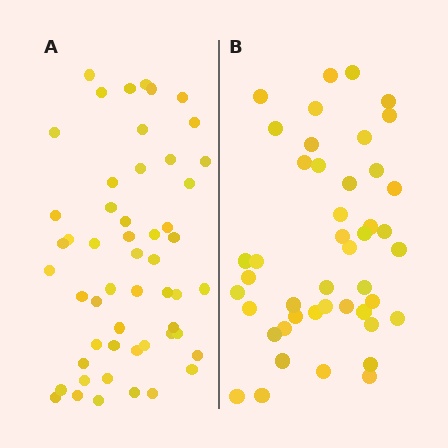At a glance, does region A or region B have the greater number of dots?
Region A (the left region) has more dots.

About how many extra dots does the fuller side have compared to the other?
Region A has roughly 8 or so more dots than region B.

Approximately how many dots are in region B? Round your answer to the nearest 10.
About 40 dots. (The exact count is 45, which rounds to 40.)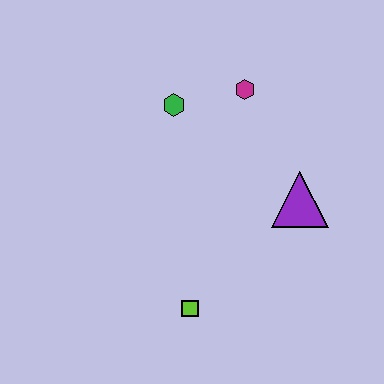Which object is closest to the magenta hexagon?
The green hexagon is closest to the magenta hexagon.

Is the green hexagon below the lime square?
No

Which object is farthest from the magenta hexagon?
The lime square is farthest from the magenta hexagon.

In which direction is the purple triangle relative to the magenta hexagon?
The purple triangle is below the magenta hexagon.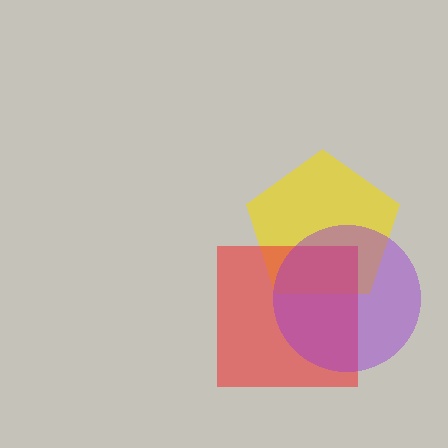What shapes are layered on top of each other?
The layered shapes are: a yellow pentagon, a red square, a purple circle.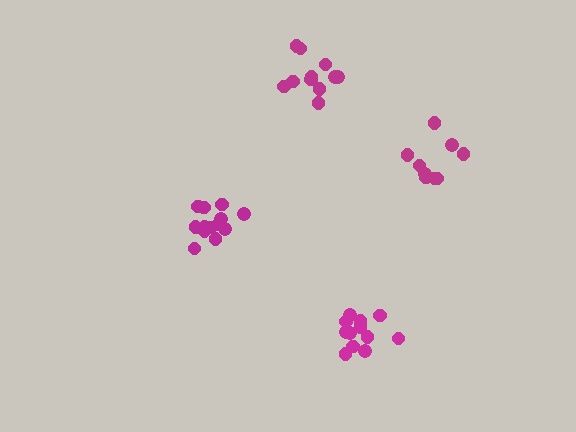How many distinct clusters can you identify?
There are 4 distinct clusters.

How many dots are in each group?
Group 1: 11 dots, Group 2: 12 dots, Group 3: 9 dots, Group 4: 13 dots (45 total).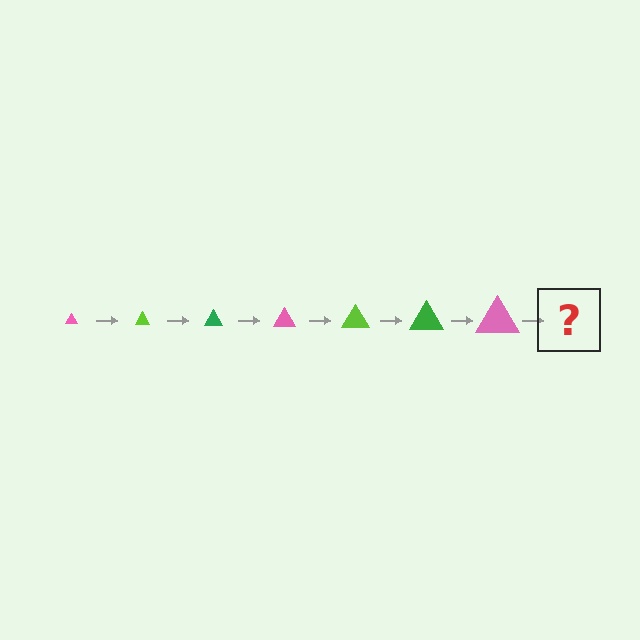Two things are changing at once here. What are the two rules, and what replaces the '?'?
The two rules are that the triangle grows larger each step and the color cycles through pink, lime, and green. The '?' should be a lime triangle, larger than the previous one.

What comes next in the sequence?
The next element should be a lime triangle, larger than the previous one.